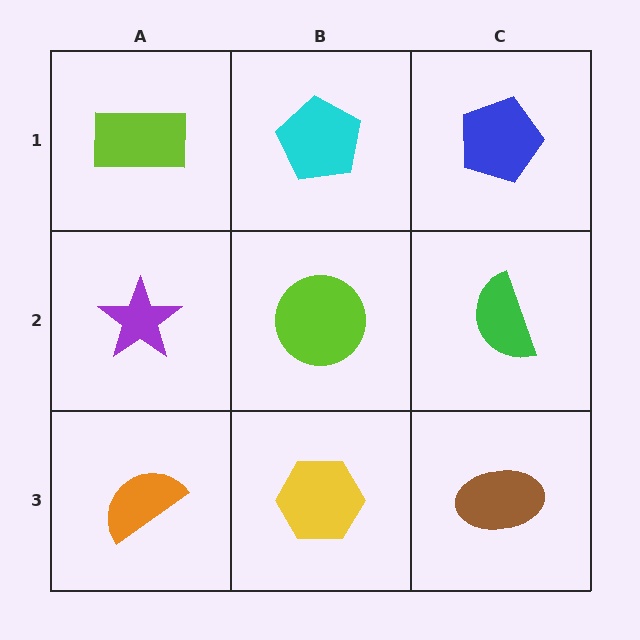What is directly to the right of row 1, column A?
A cyan pentagon.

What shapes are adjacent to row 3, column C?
A green semicircle (row 2, column C), a yellow hexagon (row 3, column B).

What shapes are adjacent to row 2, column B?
A cyan pentagon (row 1, column B), a yellow hexagon (row 3, column B), a purple star (row 2, column A), a green semicircle (row 2, column C).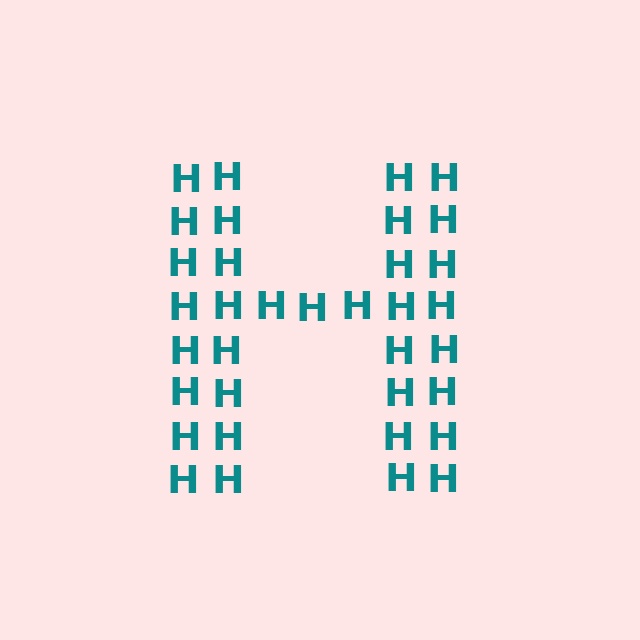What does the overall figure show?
The overall figure shows the letter H.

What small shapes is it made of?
It is made of small letter H's.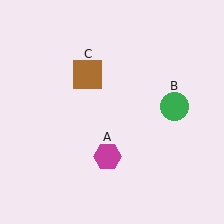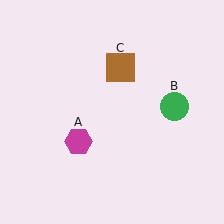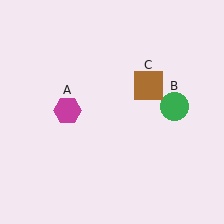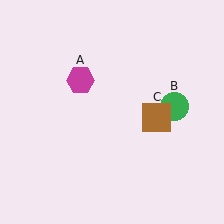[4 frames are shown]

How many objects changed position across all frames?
2 objects changed position: magenta hexagon (object A), brown square (object C).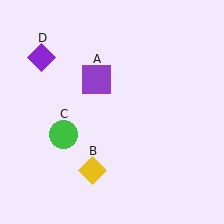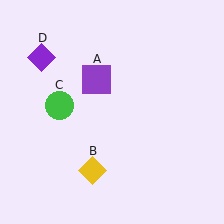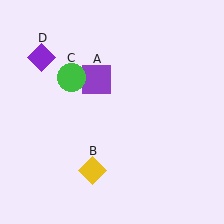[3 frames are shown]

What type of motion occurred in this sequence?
The green circle (object C) rotated clockwise around the center of the scene.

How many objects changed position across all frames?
1 object changed position: green circle (object C).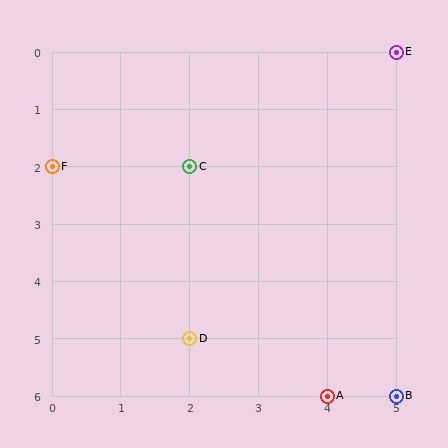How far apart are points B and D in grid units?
Points B and D are 3 columns and 1 row apart (about 3.2 grid units diagonally).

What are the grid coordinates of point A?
Point A is at grid coordinates (4, 6).